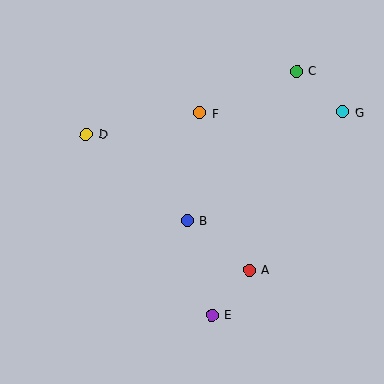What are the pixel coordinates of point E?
Point E is at (212, 315).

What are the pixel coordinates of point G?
Point G is at (343, 112).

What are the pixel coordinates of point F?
Point F is at (200, 113).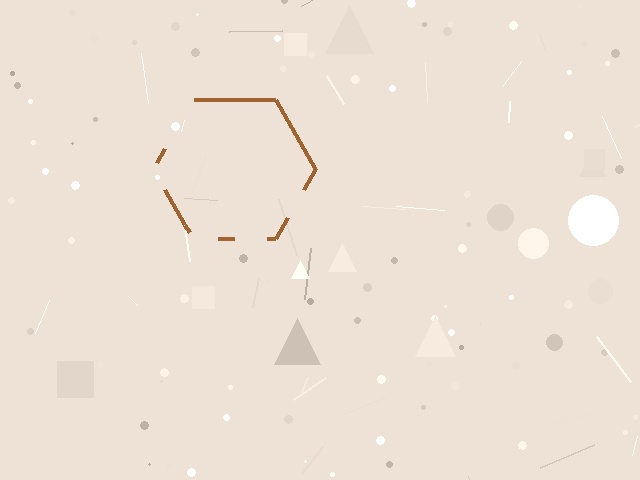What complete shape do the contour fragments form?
The contour fragments form a hexagon.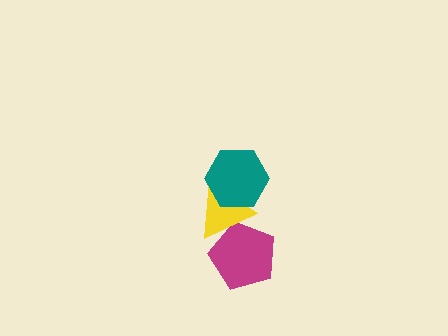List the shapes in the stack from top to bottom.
From top to bottom: the teal hexagon, the yellow triangle, the magenta pentagon.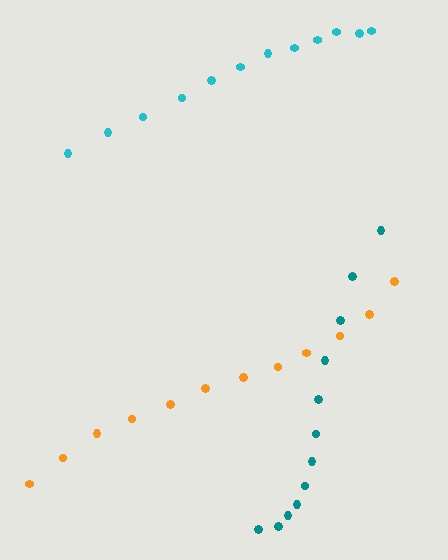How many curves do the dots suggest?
There are 3 distinct paths.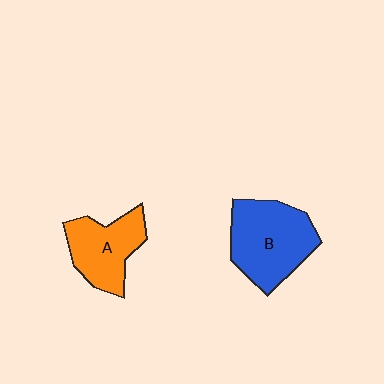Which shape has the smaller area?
Shape A (orange).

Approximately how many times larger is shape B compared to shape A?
Approximately 1.3 times.